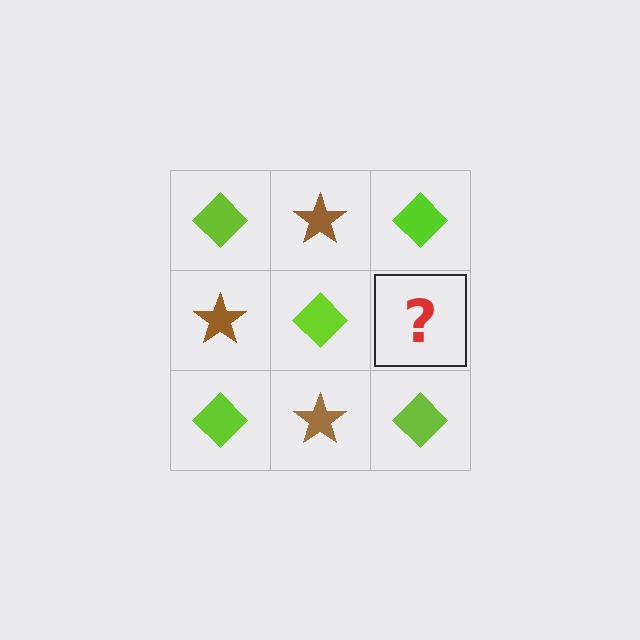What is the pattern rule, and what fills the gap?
The rule is that it alternates lime diamond and brown star in a checkerboard pattern. The gap should be filled with a brown star.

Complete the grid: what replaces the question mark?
The question mark should be replaced with a brown star.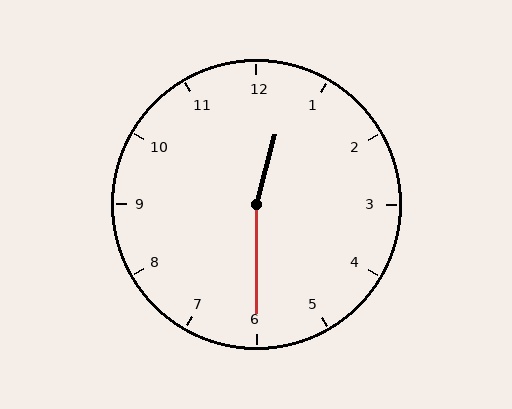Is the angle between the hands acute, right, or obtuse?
It is obtuse.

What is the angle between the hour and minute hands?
Approximately 165 degrees.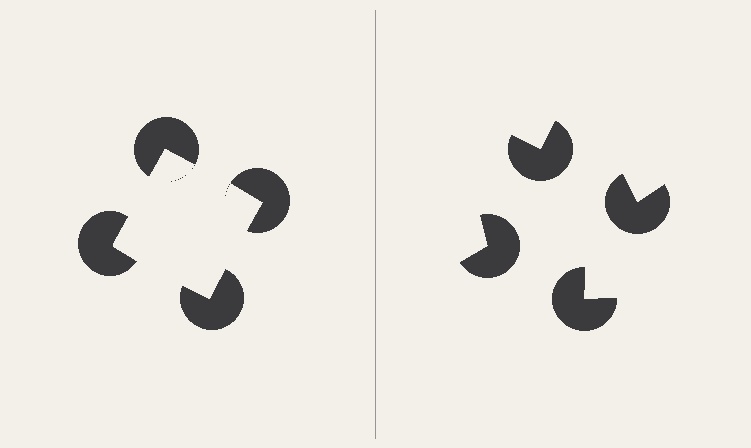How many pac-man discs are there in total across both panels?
8 — 4 on each side.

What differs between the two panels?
The pac-man discs are positioned identically on both sides; only the wedge orientations differ. On the left they align to a square; on the right they are misaligned.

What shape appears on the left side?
An illusory square.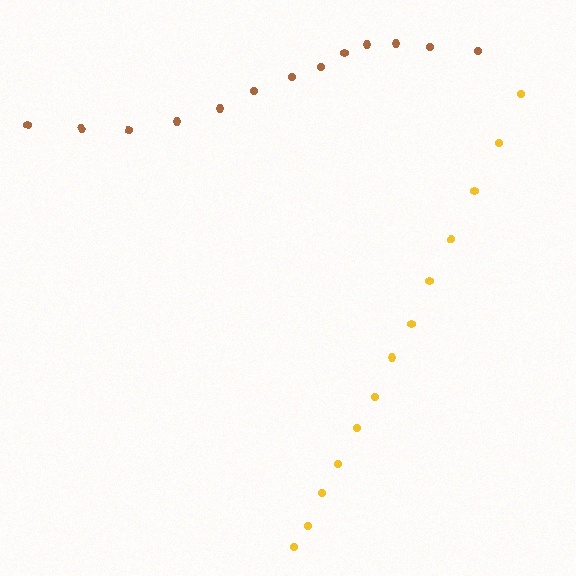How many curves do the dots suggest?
There are 2 distinct paths.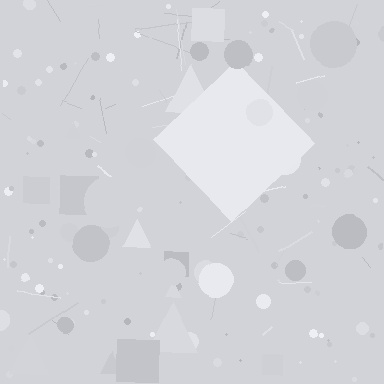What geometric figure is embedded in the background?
A diamond is embedded in the background.